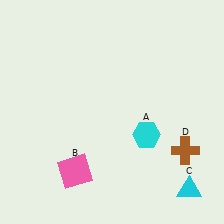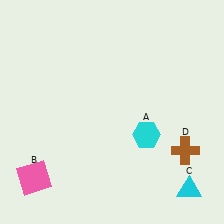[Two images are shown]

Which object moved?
The pink square (B) moved left.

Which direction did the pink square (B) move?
The pink square (B) moved left.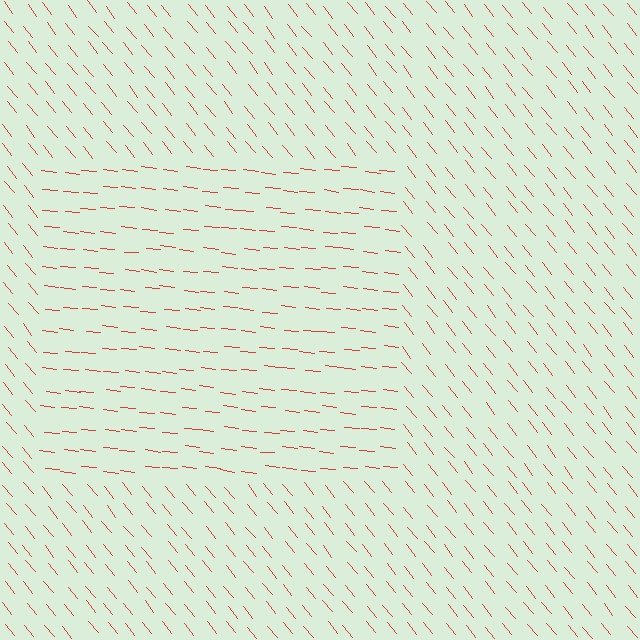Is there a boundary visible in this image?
Yes, there is a texture boundary formed by a change in line orientation.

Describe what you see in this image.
The image is filled with small red line segments. A rectangle region in the image has lines oriented differently from the surrounding lines, creating a visible texture boundary.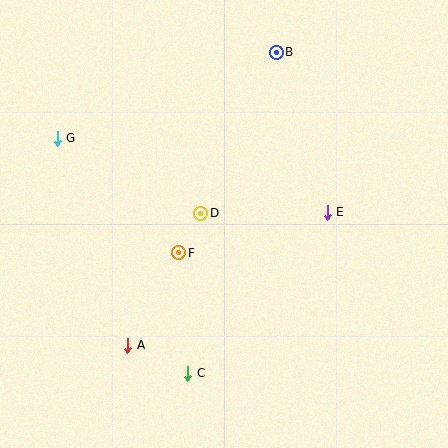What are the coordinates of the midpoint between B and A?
The midpoint between B and A is at (202, 199).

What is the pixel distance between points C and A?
The distance between C and A is 66 pixels.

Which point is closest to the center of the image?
Point D at (201, 213) is closest to the center.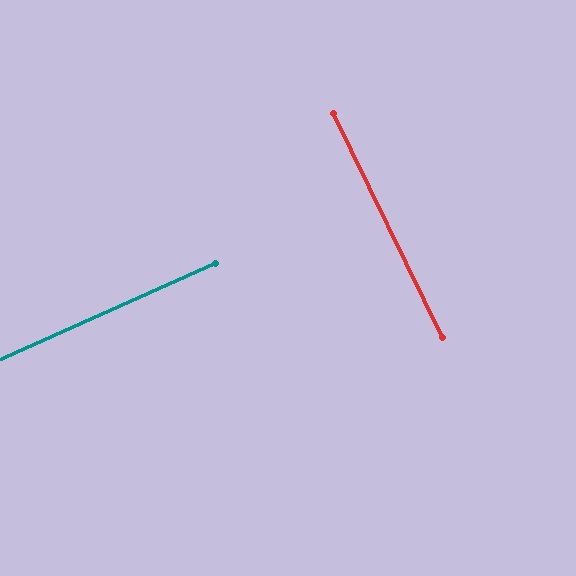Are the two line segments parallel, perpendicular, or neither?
Perpendicular — they meet at approximately 88°.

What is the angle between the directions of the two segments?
Approximately 88 degrees.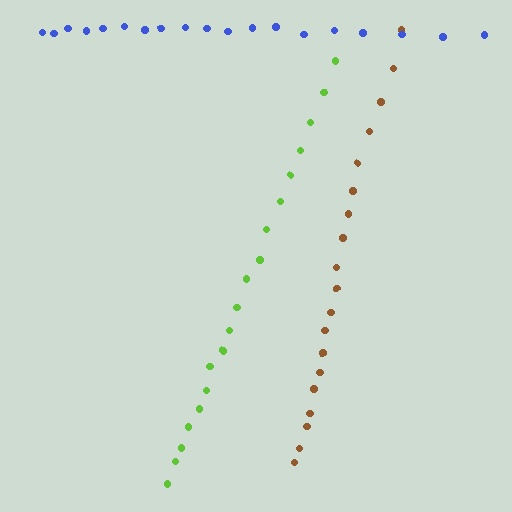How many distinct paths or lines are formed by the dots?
There are 3 distinct paths.